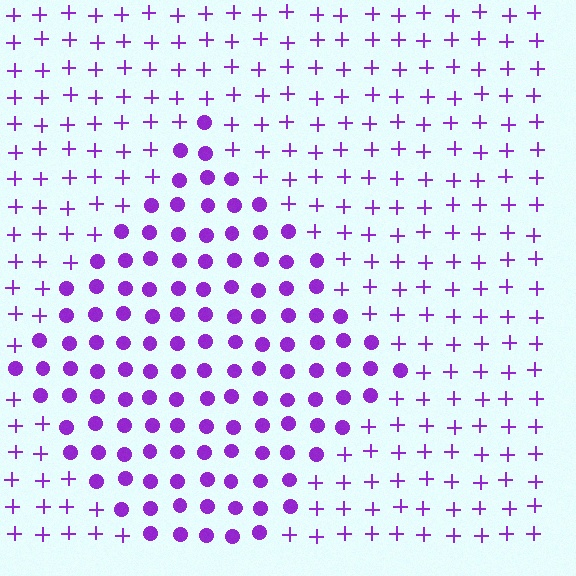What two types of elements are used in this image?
The image uses circles inside the diamond region and plus signs outside it.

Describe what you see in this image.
The image is filled with small purple elements arranged in a uniform grid. A diamond-shaped region contains circles, while the surrounding area contains plus signs. The boundary is defined purely by the change in element shape.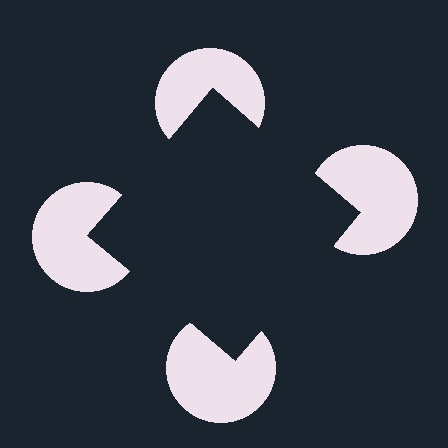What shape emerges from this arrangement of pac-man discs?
An illusory square — its edges are inferred from the aligned wedge cuts in the pac-man discs, not physically drawn.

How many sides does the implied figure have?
4 sides.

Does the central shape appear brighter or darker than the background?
It typically appears slightly darker than the background, even though no actual brightness change is drawn.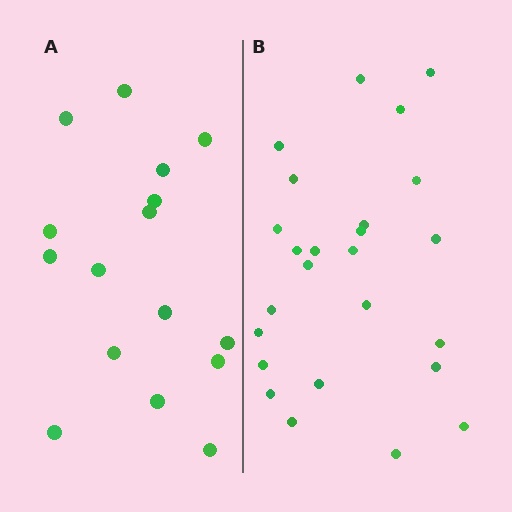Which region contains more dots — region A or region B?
Region B (the right region) has more dots.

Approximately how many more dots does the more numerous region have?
Region B has roughly 8 or so more dots than region A.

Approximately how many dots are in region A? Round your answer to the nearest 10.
About 20 dots. (The exact count is 16, which rounds to 20.)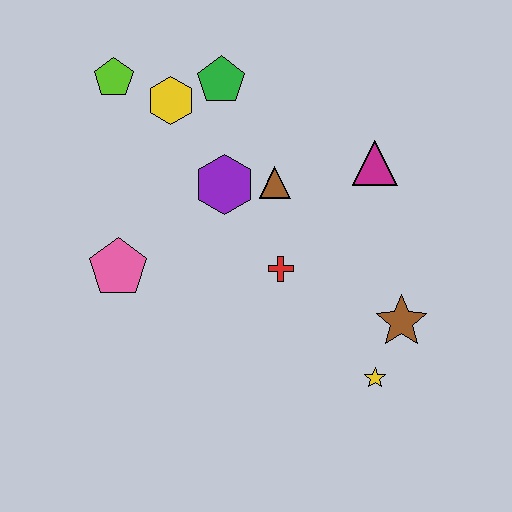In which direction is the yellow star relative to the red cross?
The yellow star is below the red cross.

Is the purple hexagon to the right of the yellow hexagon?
Yes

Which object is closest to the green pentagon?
The yellow hexagon is closest to the green pentagon.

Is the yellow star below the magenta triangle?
Yes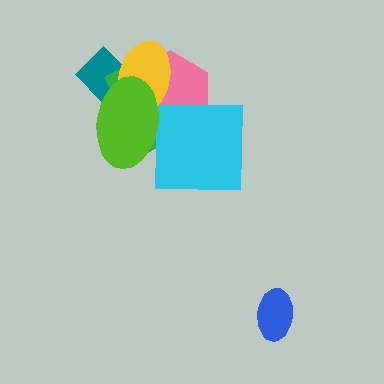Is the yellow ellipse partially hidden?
Yes, it is partially covered by another shape.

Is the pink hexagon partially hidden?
Yes, it is partially covered by another shape.